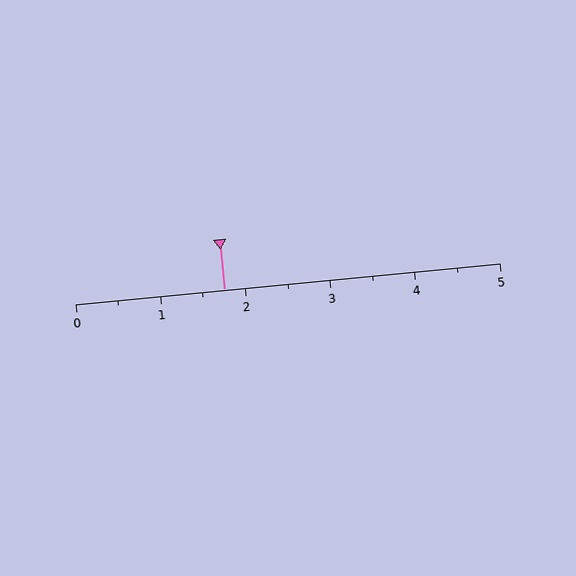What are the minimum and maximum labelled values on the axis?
The axis runs from 0 to 5.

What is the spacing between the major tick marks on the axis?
The major ticks are spaced 1 apart.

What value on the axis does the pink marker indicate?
The marker indicates approximately 1.8.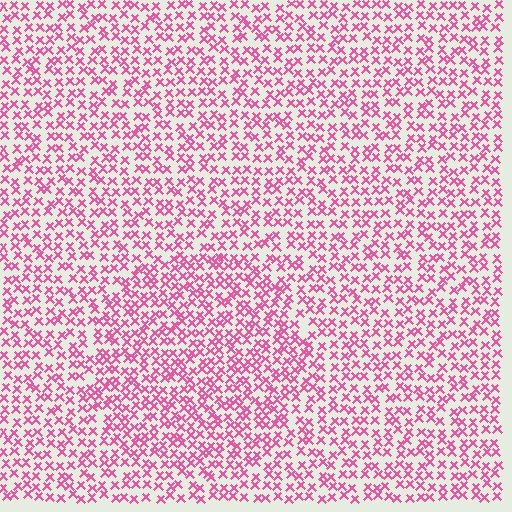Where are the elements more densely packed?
The elements are more densely packed inside the circle boundary.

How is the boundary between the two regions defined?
The boundary is defined by a change in element density (approximately 1.4x ratio). All elements are the same color, size, and shape.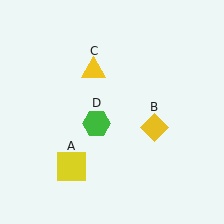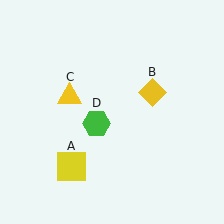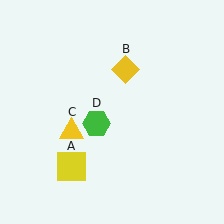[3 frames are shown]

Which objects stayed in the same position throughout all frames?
Yellow square (object A) and green hexagon (object D) remained stationary.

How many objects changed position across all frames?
2 objects changed position: yellow diamond (object B), yellow triangle (object C).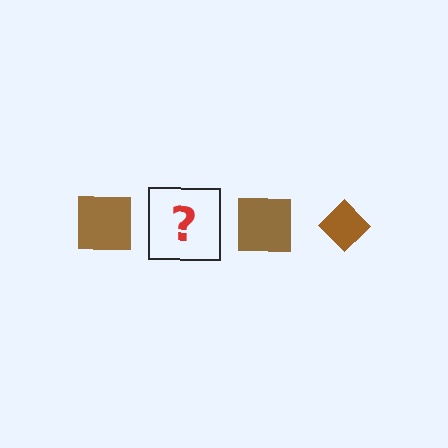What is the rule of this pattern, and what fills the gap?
The rule is that the pattern cycles through square, diamond shapes in brown. The gap should be filled with a brown diamond.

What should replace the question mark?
The question mark should be replaced with a brown diamond.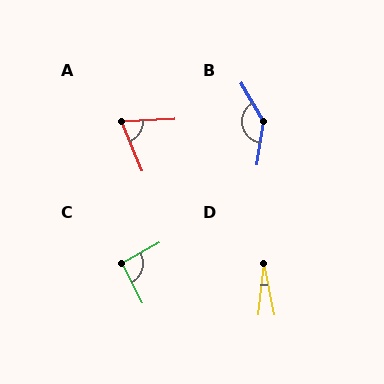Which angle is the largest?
B, at approximately 141 degrees.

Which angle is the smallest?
D, at approximately 18 degrees.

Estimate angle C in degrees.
Approximately 92 degrees.